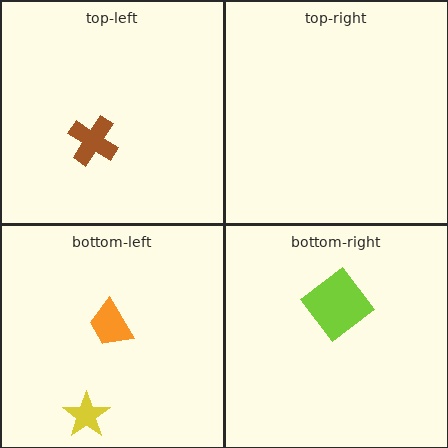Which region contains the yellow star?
The bottom-left region.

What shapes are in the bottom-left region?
The orange trapezoid, the yellow star.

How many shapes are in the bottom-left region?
2.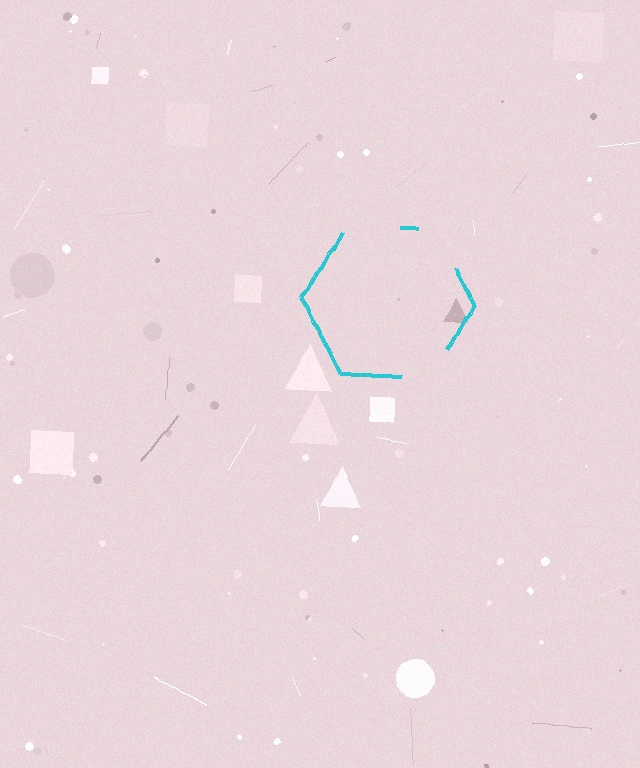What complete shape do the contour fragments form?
The contour fragments form a hexagon.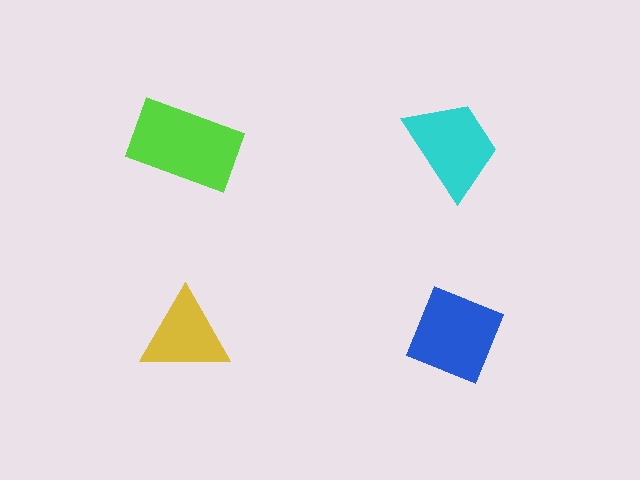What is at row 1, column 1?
A lime rectangle.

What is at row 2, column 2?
A blue diamond.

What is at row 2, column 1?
A yellow triangle.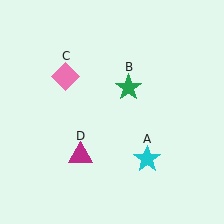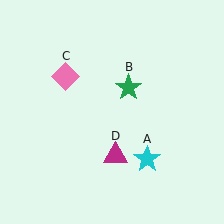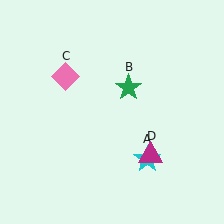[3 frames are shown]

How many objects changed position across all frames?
1 object changed position: magenta triangle (object D).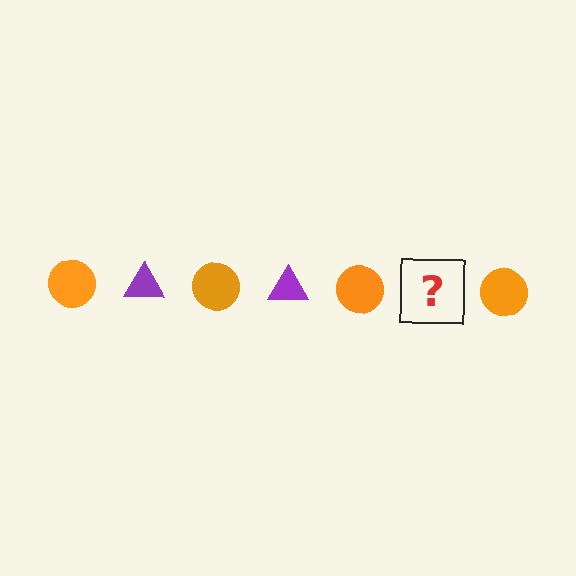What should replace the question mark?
The question mark should be replaced with a purple triangle.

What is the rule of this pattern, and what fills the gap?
The rule is that the pattern alternates between orange circle and purple triangle. The gap should be filled with a purple triangle.